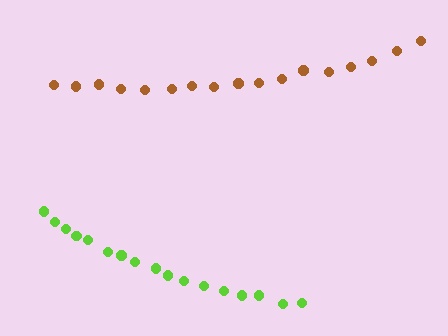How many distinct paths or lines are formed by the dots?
There are 2 distinct paths.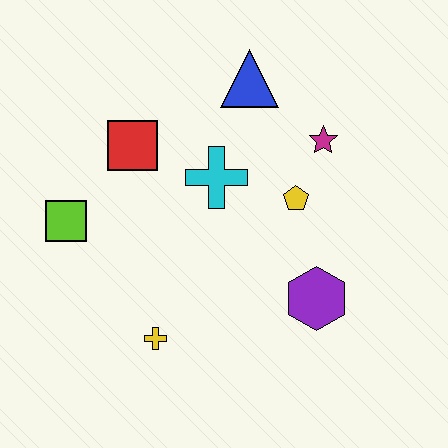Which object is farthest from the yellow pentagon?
The lime square is farthest from the yellow pentagon.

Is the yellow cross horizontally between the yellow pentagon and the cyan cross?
No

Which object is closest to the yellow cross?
The lime square is closest to the yellow cross.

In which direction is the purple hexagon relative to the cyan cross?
The purple hexagon is below the cyan cross.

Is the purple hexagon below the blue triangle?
Yes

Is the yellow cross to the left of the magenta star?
Yes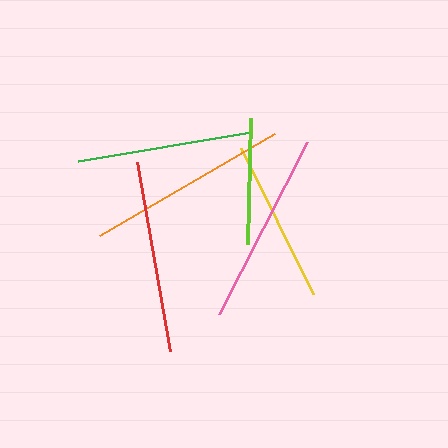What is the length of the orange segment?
The orange segment is approximately 201 pixels long.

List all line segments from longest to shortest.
From longest to shortest: orange, pink, red, green, yellow, lime.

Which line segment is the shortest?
The lime line is the shortest at approximately 126 pixels.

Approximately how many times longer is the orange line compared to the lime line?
The orange line is approximately 1.6 times the length of the lime line.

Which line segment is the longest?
The orange line is the longest at approximately 201 pixels.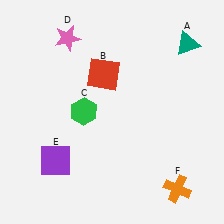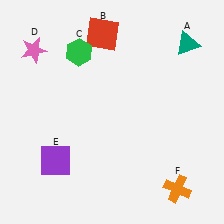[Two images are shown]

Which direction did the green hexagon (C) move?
The green hexagon (C) moved up.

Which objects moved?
The objects that moved are: the red square (B), the green hexagon (C), the pink star (D).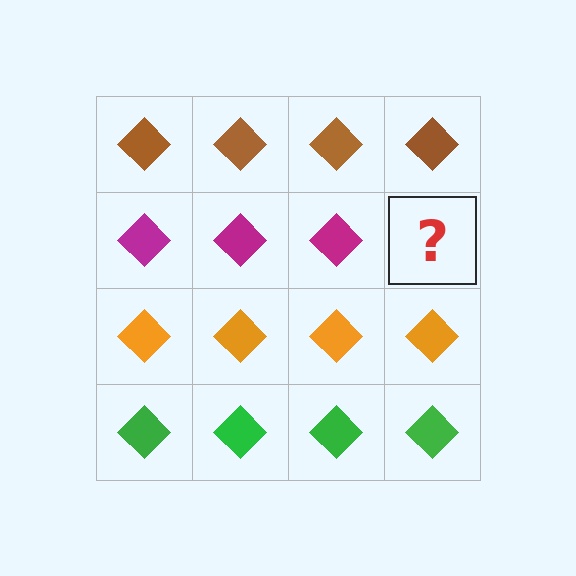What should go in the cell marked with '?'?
The missing cell should contain a magenta diamond.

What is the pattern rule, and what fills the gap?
The rule is that each row has a consistent color. The gap should be filled with a magenta diamond.